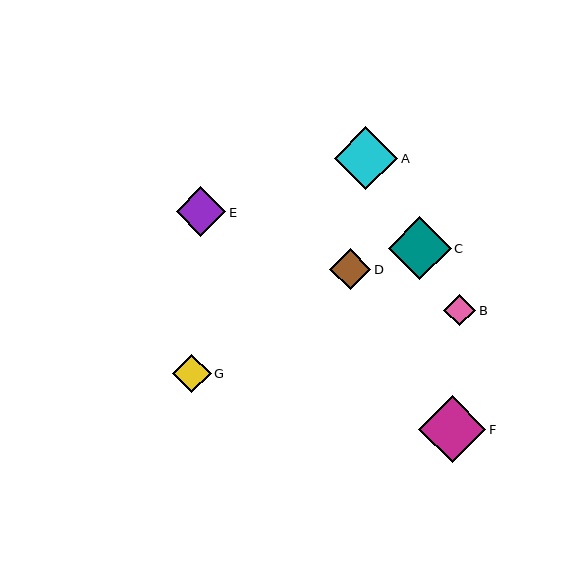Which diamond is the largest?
Diamond F is the largest with a size of approximately 67 pixels.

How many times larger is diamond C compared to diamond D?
Diamond C is approximately 1.5 times the size of diamond D.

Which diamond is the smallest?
Diamond B is the smallest with a size of approximately 32 pixels.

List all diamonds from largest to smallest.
From largest to smallest: F, A, C, E, D, G, B.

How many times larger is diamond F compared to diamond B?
Diamond F is approximately 2.1 times the size of diamond B.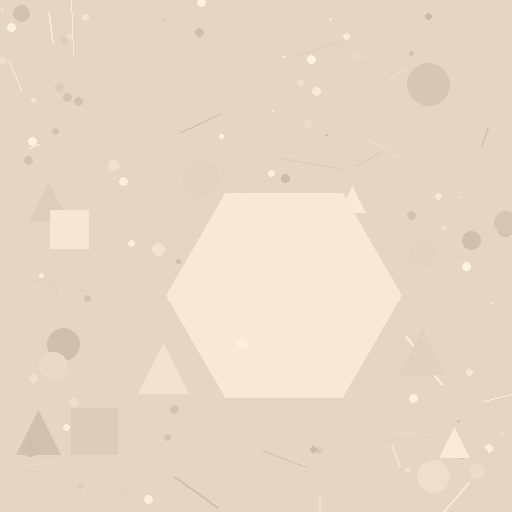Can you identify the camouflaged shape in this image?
The camouflaged shape is a hexagon.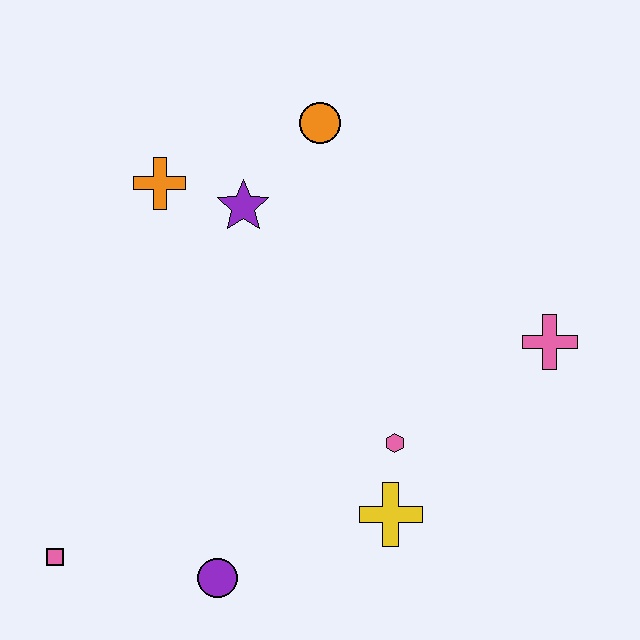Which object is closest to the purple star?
The orange cross is closest to the purple star.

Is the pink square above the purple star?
No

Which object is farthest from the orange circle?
The pink square is farthest from the orange circle.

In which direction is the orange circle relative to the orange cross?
The orange circle is to the right of the orange cross.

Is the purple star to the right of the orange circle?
No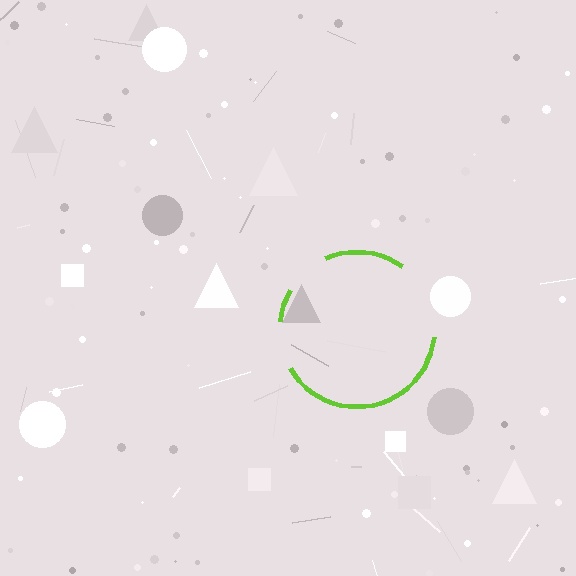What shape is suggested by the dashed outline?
The dashed outline suggests a circle.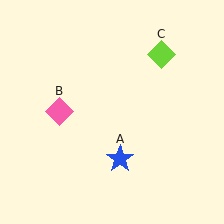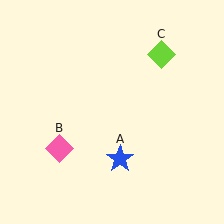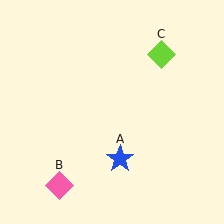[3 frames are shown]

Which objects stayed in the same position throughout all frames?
Blue star (object A) and lime diamond (object C) remained stationary.